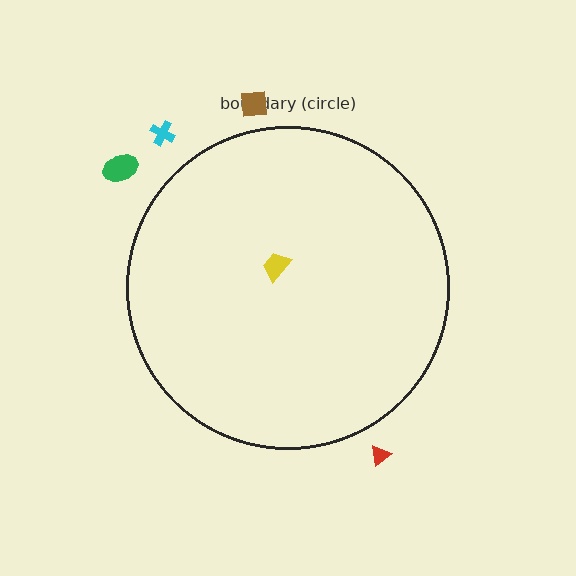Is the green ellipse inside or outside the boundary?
Outside.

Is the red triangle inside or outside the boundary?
Outside.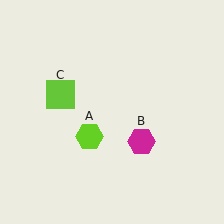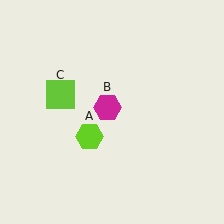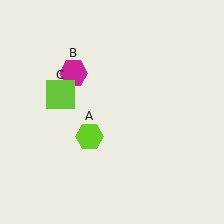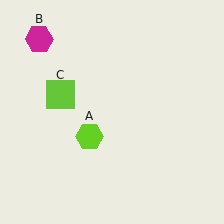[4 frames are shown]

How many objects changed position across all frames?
1 object changed position: magenta hexagon (object B).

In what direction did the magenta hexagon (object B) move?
The magenta hexagon (object B) moved up and to the left.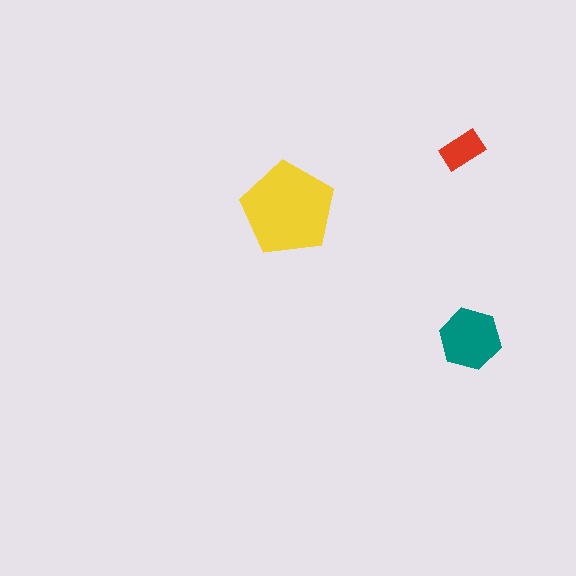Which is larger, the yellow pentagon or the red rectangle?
The yellow pentagon.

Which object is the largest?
The yellow pentagon.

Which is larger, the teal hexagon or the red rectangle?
The teal hexagon.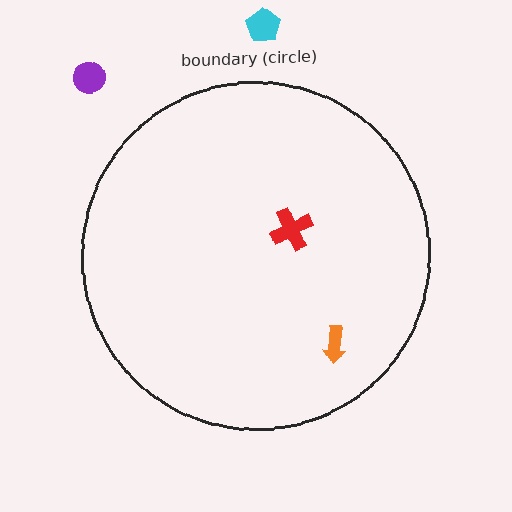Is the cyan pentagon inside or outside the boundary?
Outside.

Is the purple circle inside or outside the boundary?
Outside.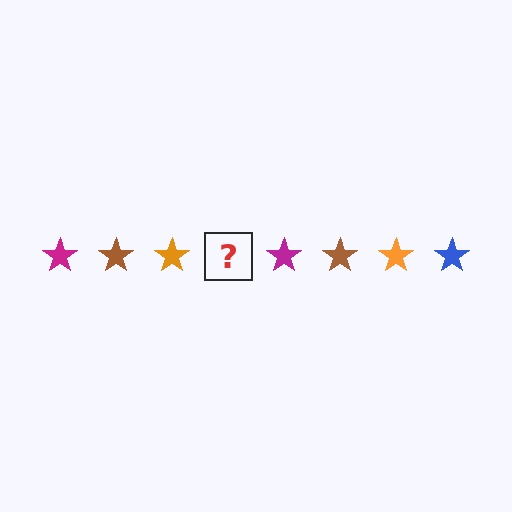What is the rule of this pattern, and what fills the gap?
The rule is that the pattern cycles through magenta, brown, orange, blue stars. The gap should be filled with a blue star.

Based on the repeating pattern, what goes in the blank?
The blank should be a blue star.